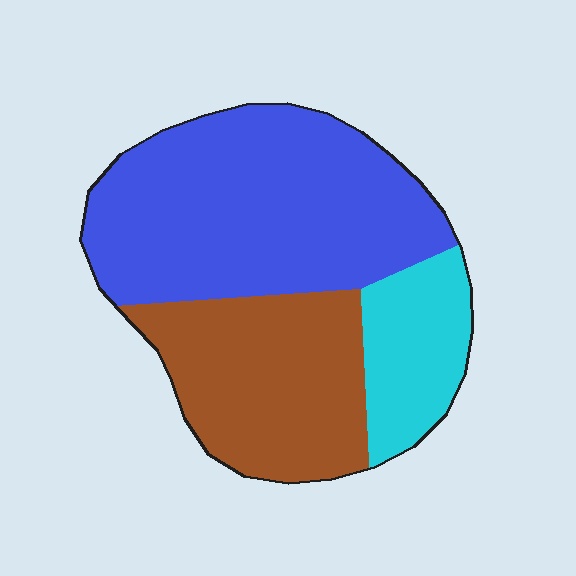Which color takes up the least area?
Cyan, at roughly 15%.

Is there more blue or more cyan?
Blue.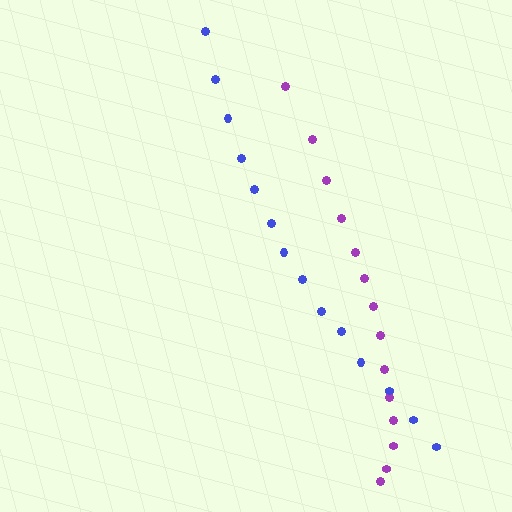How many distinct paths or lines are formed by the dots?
There are 2 distinct paths.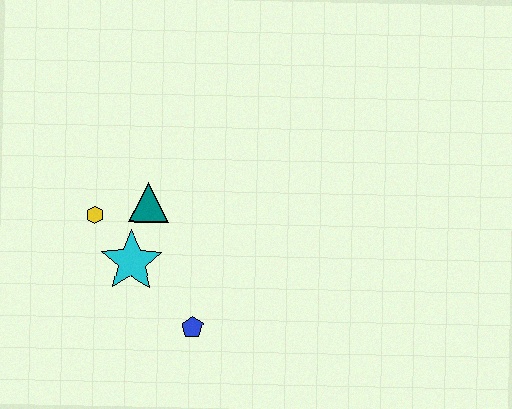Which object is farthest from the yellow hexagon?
The blue pentagon is farthest from the yellow hexagon.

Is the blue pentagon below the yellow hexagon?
Yes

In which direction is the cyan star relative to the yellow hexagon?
The cyan star is below the yellow hexagon.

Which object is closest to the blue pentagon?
The cyan star is closest to the blue pentagon.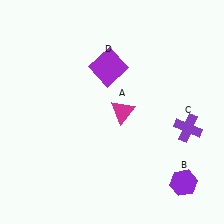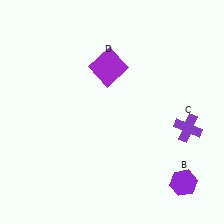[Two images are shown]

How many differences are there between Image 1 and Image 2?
There is 1 difference between the two images.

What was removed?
The magenta triangle (A) was removed in Image 2.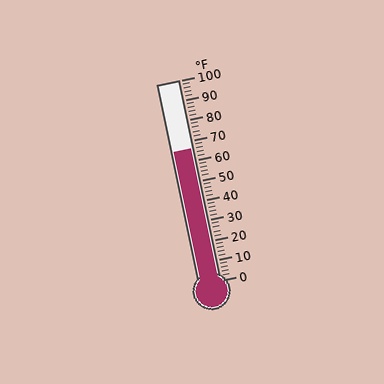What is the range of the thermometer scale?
The thermometer scale ranges from 0°F to 100°F.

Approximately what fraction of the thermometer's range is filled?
The thermometer is filled to approximately 65% of its range.